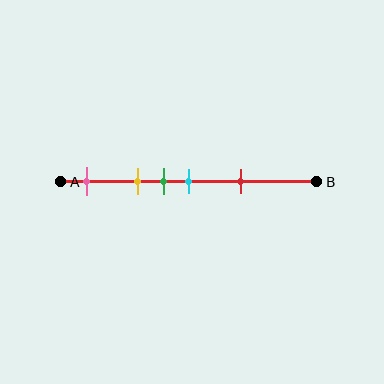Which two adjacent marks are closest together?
The green and cyan marks are the closest adjacent pair.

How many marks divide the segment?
There are 5 marks dividing the segment.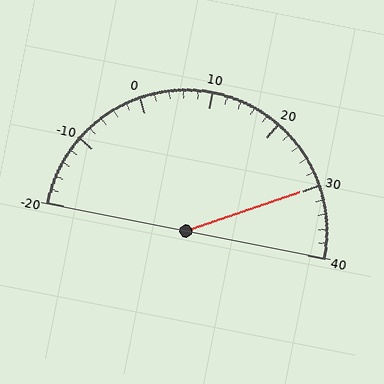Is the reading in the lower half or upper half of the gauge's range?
The reading is in the upper half of the range (-20 to 40).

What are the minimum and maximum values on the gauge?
The gauge ranges from -20 to 40.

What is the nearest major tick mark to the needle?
The nearest major tick mark is 30.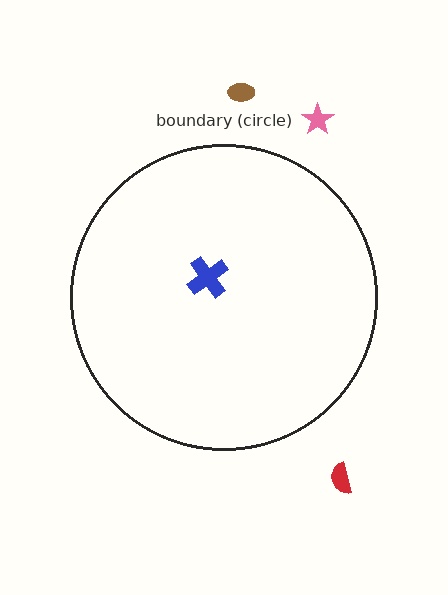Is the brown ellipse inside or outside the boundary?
Outside.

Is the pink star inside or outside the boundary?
Outside.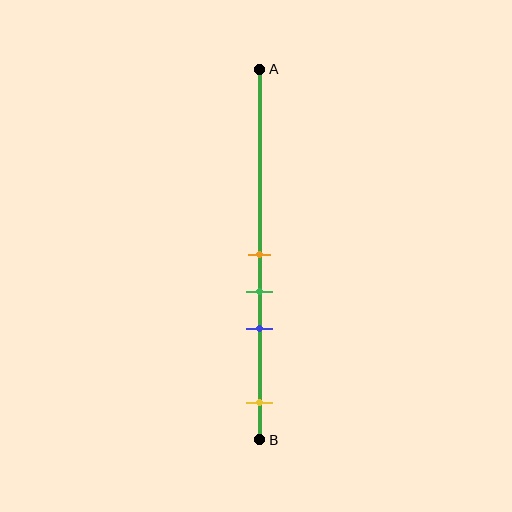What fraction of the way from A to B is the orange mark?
The orange mark is approximately 50% (0.5) of the way from A to B.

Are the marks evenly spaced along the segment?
No, the marks are not evenly spaced.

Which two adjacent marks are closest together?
The orange and green marks are the closest adjacent pair.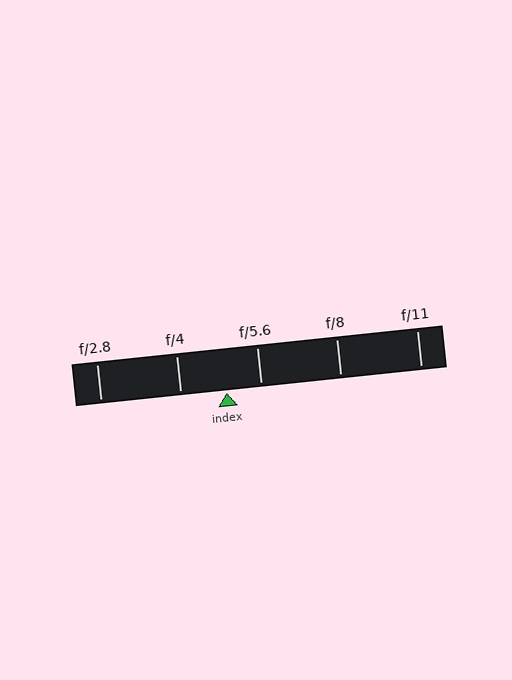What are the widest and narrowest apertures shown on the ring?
The widest aperture shown is f/2.8 and the narrowest is f/11.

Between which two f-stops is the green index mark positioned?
The index mark is between f/4 and f/5.6.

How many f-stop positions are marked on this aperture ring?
There are 5 f-stop positions marked.